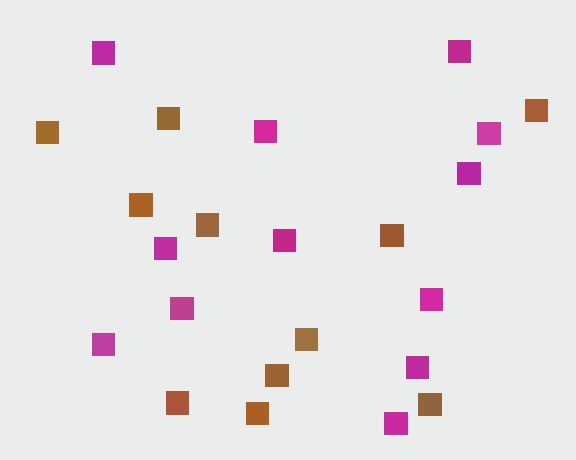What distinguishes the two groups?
There are 2 groups: one group of brown squares (11) and one group of magenta squares (12).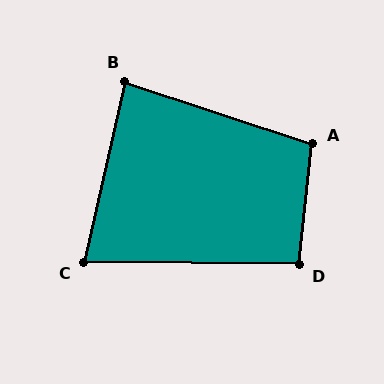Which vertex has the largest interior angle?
A, at approximately 102 degrees.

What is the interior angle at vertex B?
Approximately 84 degrees (acute).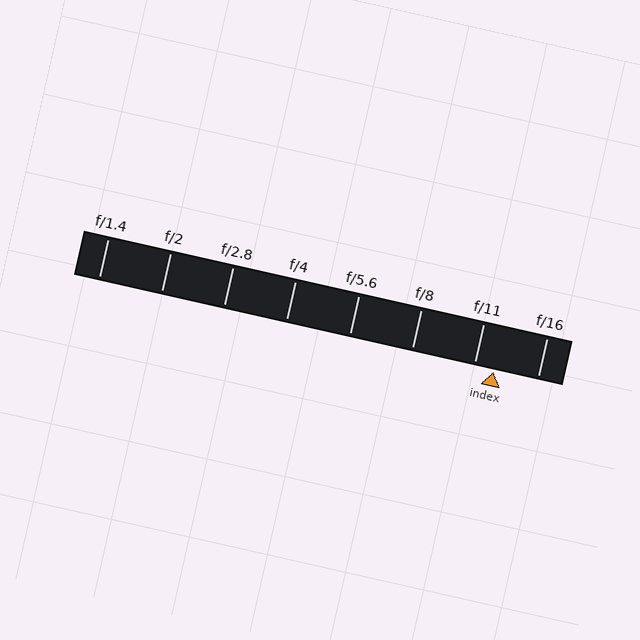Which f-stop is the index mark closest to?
The index mark is closest to f/11.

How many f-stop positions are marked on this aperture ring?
There are 8 f-stop positions marked.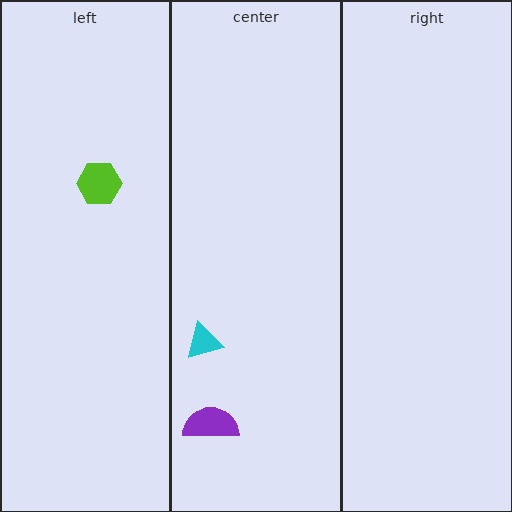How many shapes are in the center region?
2.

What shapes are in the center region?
The purple semicircle, the cyan triangle.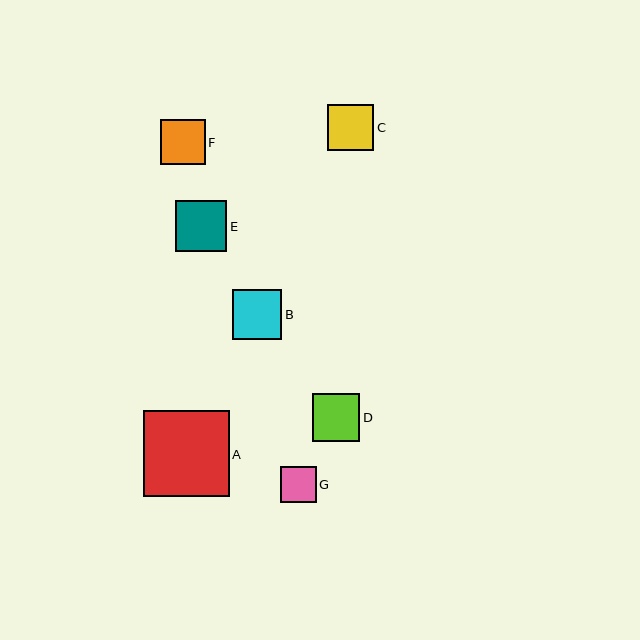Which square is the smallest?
Square G is the smallest with a size of approximately 36 pixels.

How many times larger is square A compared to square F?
Square A is approximately 1.9 times the size of square F.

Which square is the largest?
Square A is the largest with a size of approximately 86 pixels.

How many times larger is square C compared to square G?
Square C is approximately 1.3 times the size of square G.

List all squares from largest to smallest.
From largest to smallest: A, E, B, D, C, F, G.